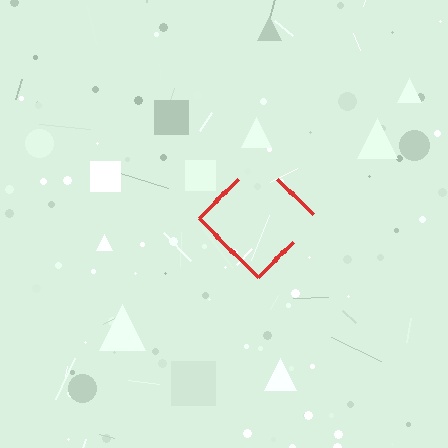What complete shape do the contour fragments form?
The contour fragments form a diamond.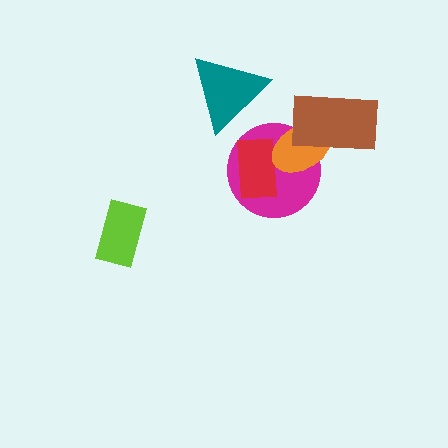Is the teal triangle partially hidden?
No, no other shape covers it.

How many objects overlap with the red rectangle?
2 objects overlap with the red rectangle.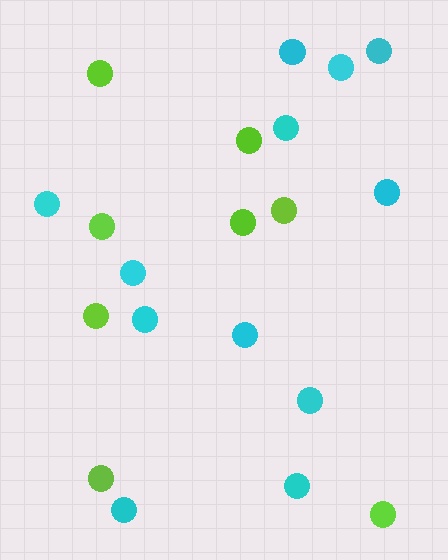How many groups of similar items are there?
There are 2 groups: one group of lime circles (8) and one group of cyan circles (12).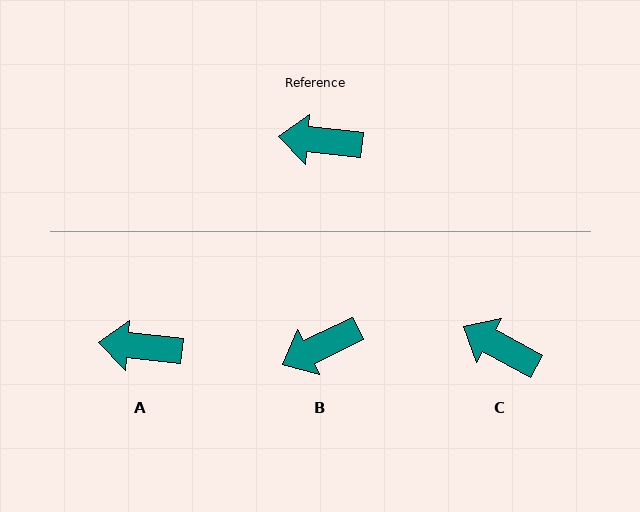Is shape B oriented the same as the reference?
No, it is off by about 31 degrees.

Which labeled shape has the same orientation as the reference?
A.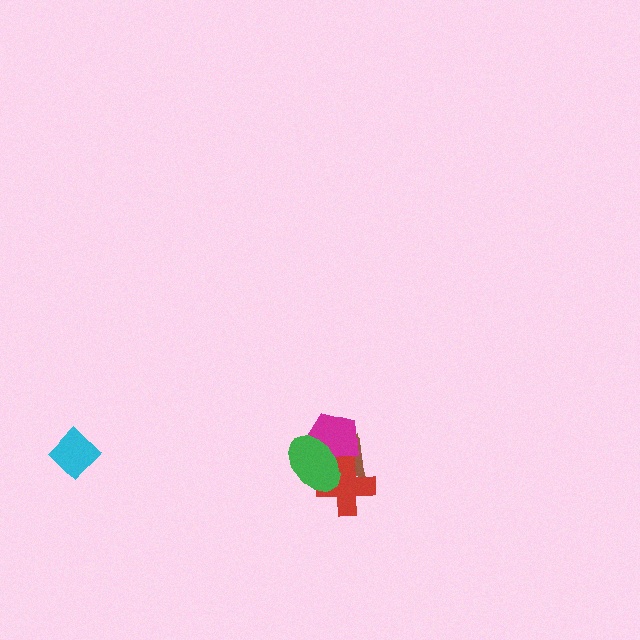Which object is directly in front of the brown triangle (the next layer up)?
The magenta pentagon is directly in front of the brown triangle.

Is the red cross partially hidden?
Yes, it is partially covered by another shape.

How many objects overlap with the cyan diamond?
0 objects overlap with the cyan diamond.